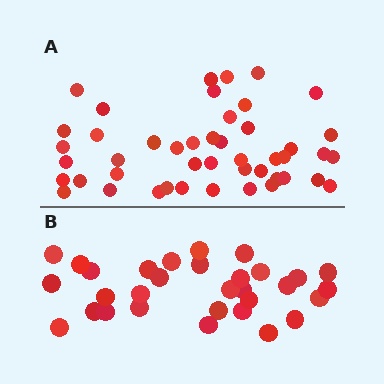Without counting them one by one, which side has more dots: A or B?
Region A (the top region) has more dots.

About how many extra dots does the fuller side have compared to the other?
Region A has approximately 15 more dots than region B.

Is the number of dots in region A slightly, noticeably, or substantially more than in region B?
Region A has substantially more. The ratio is roughly 1.5 to 1.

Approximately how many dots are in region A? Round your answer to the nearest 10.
About 50 dots. (The exact count is 46, which rounds to 50.)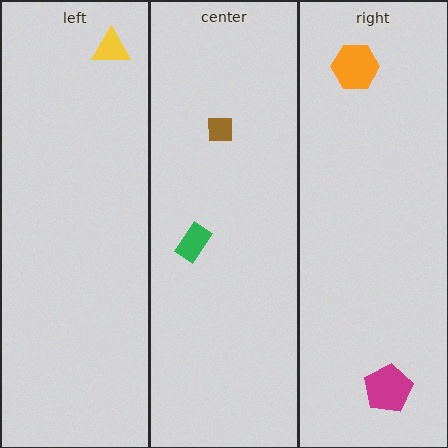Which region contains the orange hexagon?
The right region.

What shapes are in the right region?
The magenta pentagon, the orange hexagon.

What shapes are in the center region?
The green rectangle, the brown square.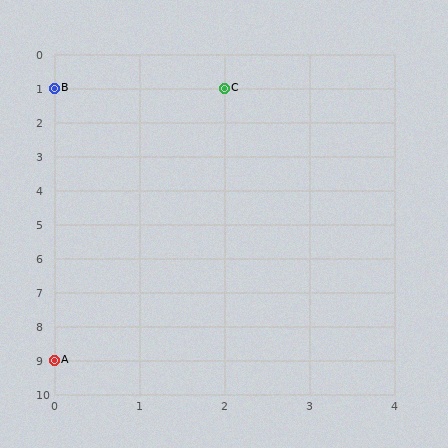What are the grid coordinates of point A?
Point A is at grid coordinates (0, 9).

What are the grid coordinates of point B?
Point B is at grid coordinates (0, 1).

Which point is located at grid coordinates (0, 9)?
Point A is at (0, 9).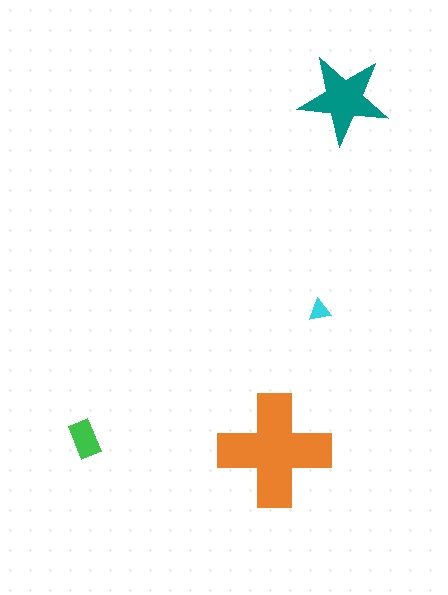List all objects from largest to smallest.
The orange cross, the teal star, the green rectangle, the cyan triangle.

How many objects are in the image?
There are 4 objects in the image.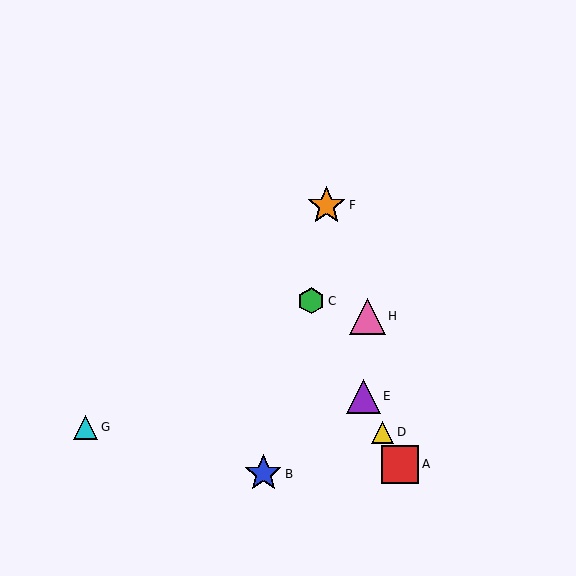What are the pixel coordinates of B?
Object B is at (263, 474).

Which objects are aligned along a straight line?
Objects A, C, D, E are aligned along a straight line.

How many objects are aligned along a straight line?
4 objects (A, C, D, E) are aligned along a straight line.